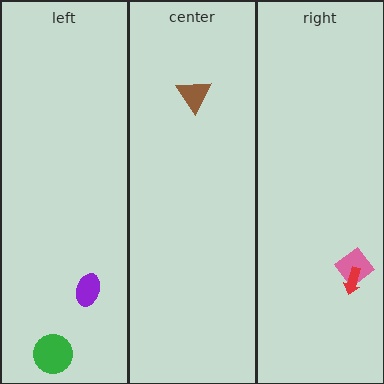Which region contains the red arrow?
The right region.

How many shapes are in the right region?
2.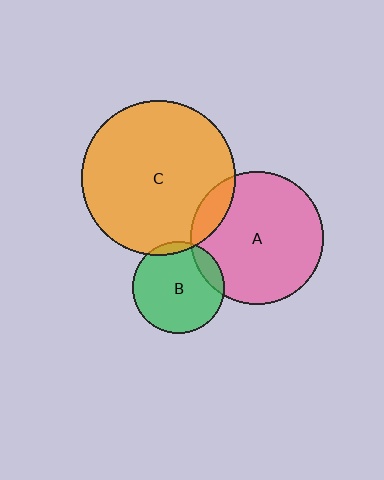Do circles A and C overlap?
Yes.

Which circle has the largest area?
Circle C (orange).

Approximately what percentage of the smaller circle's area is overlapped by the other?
Approximately 10%.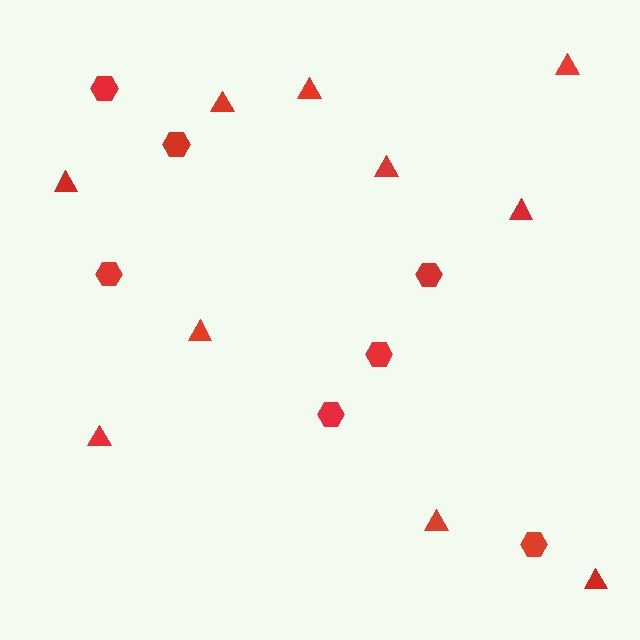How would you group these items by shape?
There are 2 groups: one group of hexagons (7) and one group of triangles (10).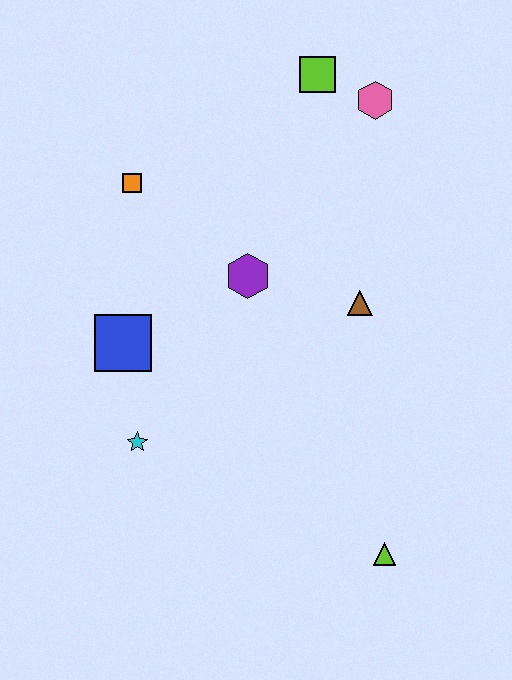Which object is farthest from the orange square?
The lime triangle is farthest from the orange square.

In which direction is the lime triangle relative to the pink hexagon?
The lime triangle is below the pink hexagon.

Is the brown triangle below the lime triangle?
No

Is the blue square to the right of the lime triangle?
No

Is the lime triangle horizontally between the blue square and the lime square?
No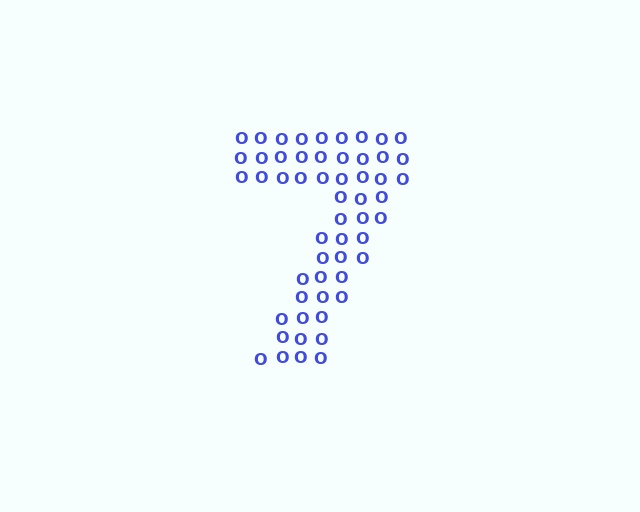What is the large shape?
The large shape is the digit 7.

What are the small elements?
The small elements are letter O's.